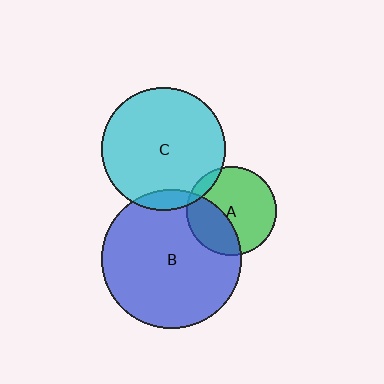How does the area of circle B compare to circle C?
Approximately 1.3 times.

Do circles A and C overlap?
Yes.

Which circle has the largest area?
Circle B (blue).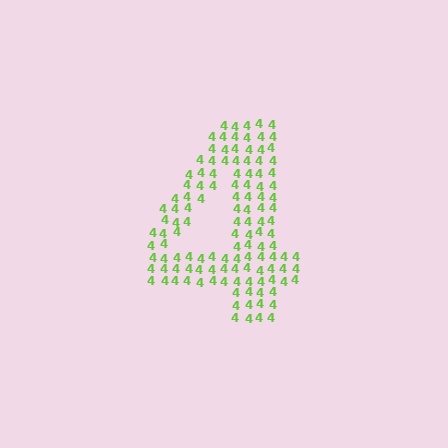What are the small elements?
The small elements are digit 4's.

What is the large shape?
The large shape is the digit 4.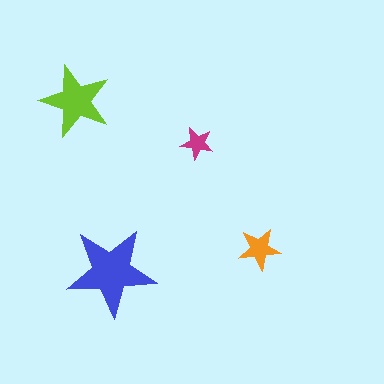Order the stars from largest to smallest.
the blue one, the lime one, the orange one, the magenta one.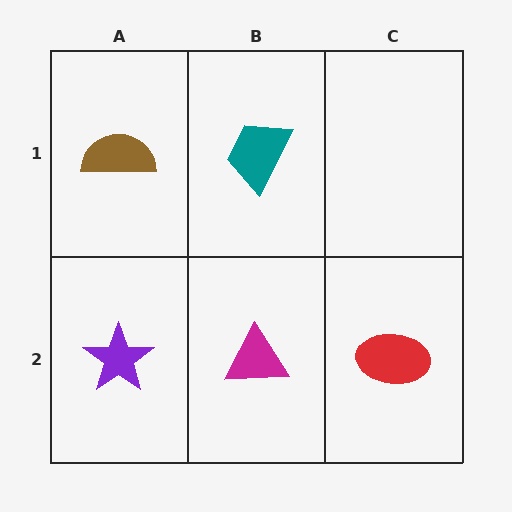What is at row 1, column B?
A teal trapezoid.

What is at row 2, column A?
A purple star.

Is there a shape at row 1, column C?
No, that cell is empty.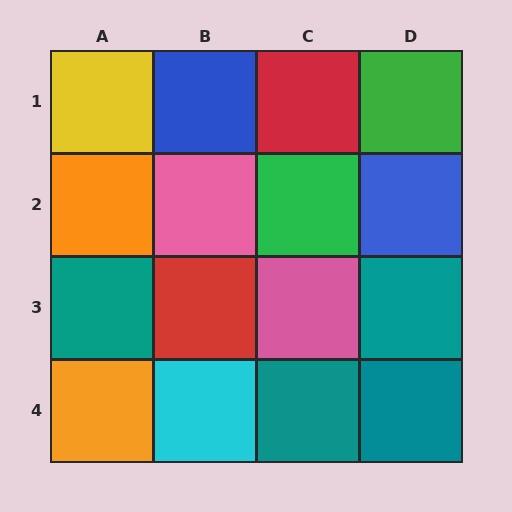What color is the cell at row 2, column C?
Green.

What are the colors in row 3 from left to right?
Teal, red, pink, teal.